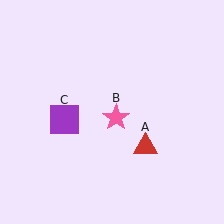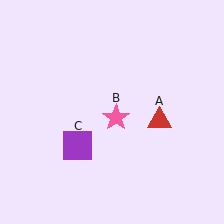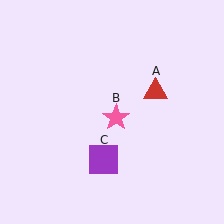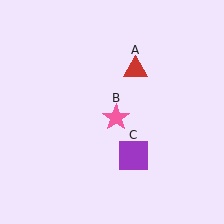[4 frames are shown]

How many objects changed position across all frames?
2 objects changed position: red triangle (object A), purple square (object C).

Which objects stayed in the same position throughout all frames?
Pink star (object B) remained stationary.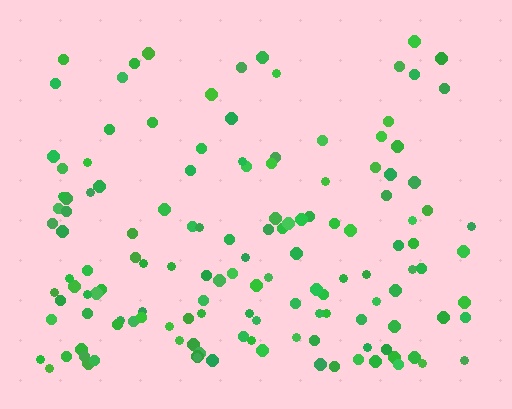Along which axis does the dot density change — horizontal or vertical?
Vertical.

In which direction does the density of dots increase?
From top to bottom, with the bottom side densest.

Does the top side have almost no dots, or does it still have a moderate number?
Still a moderate number, just noticeably fewer than the bottom.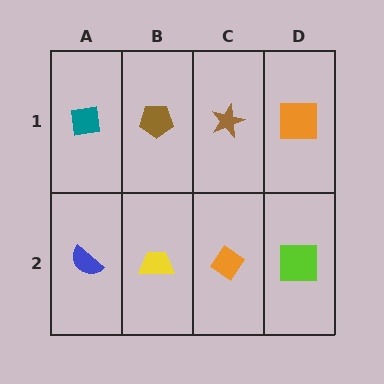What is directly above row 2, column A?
A teal square.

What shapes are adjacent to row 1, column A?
A blue semicircle (row 2, column A), a brown pentagon (row 1, column B).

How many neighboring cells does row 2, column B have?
3.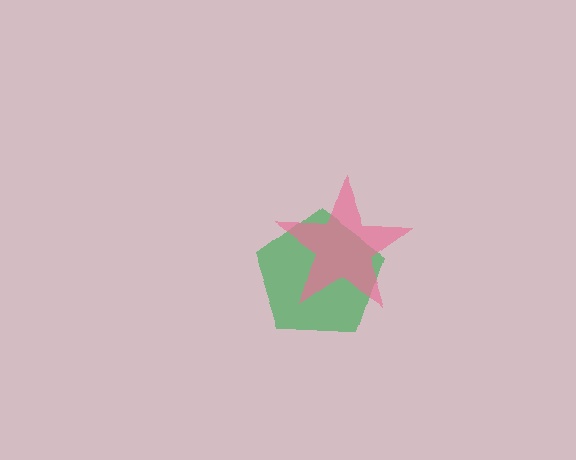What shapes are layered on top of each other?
The layered shapes are: a green pentagon, a pink star.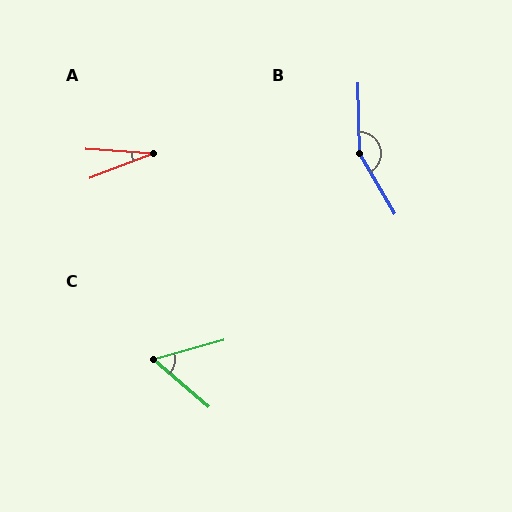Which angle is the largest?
B, at approximately 151 degrees.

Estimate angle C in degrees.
Approximately 56 degrees.